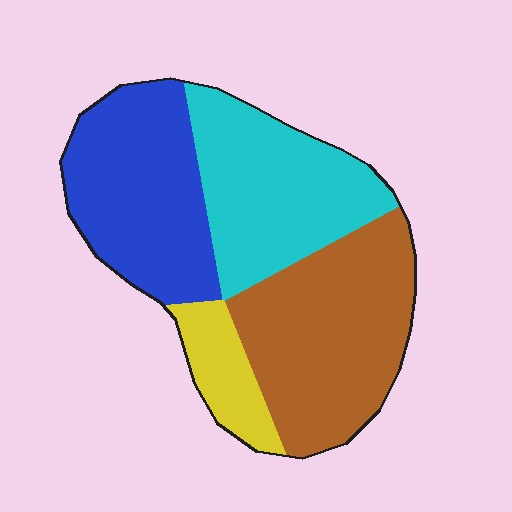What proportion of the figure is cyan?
Cyan takes up about one quarter (1/4) of the figure.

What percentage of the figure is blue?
Blue covers 29% of the figure.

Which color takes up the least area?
Yellow, at roughly 10%.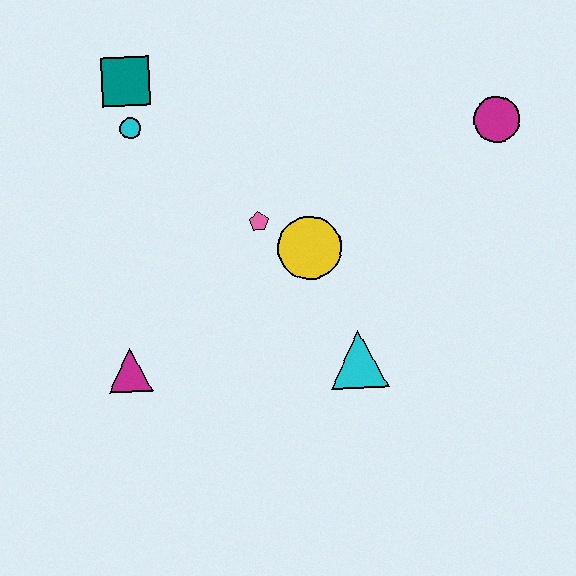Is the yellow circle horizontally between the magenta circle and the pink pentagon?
Yes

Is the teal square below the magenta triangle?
No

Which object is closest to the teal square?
The cyan circle is closest to the teal square.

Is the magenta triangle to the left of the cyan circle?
Yes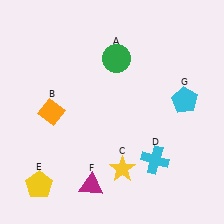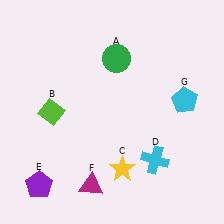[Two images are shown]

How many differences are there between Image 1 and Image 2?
There are 2 differences between the two images.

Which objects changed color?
B changed from orange to lime. E changed from yellow to purple.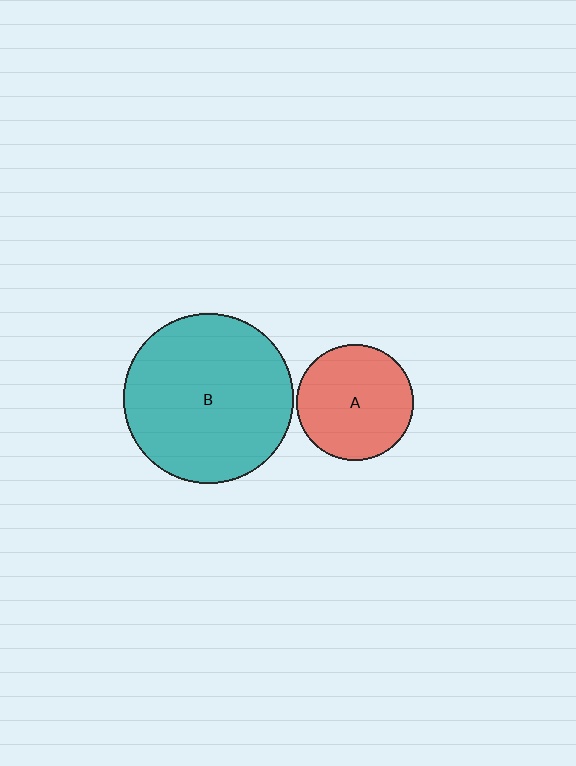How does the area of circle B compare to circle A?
Approximately 2.1 times.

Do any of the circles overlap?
No, none of the circles overlap.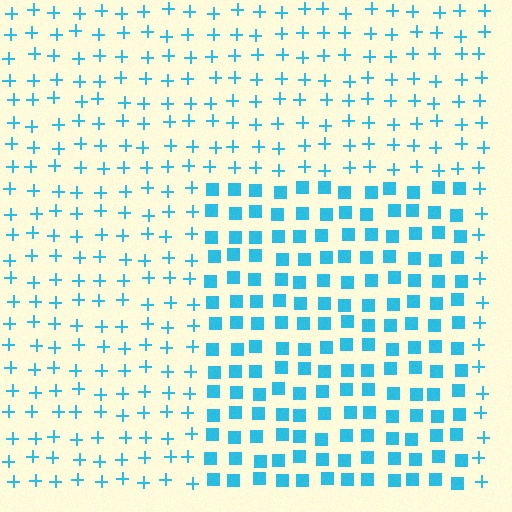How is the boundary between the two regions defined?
The boundary is defined by a change in element shape: squares inside vs. plus signs outside. All elements share the same color and spacing.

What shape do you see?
I see a rectangle.